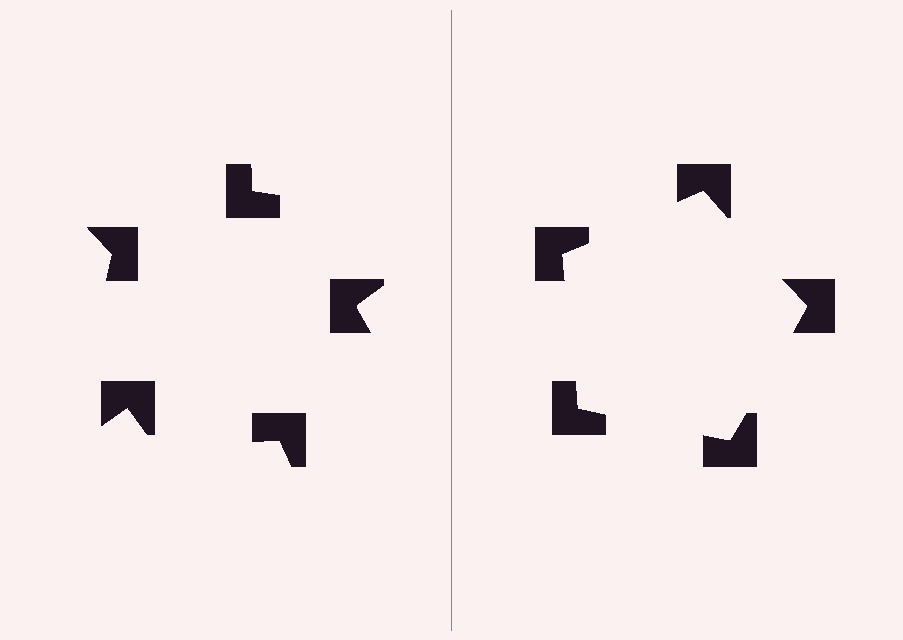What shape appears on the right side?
An illusory pentagon.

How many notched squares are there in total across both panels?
10 — 5 on each side.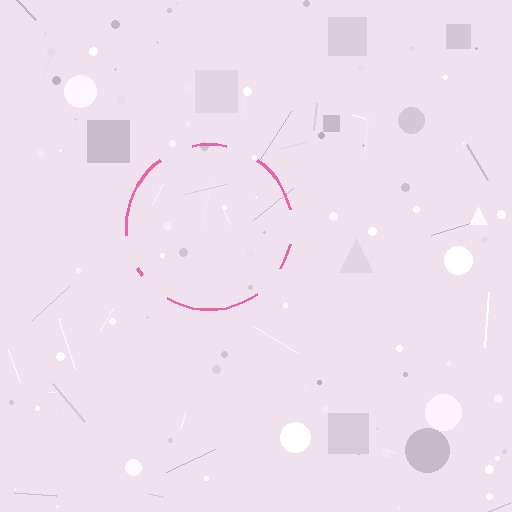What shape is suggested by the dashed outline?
The dashed outline suggests a circle.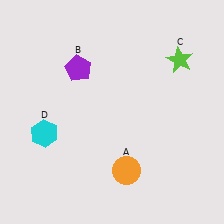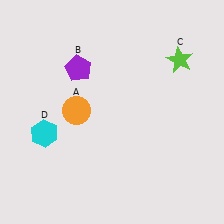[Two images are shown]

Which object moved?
The orange circle (A) moved up.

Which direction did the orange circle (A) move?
The orange circle (A) moved up.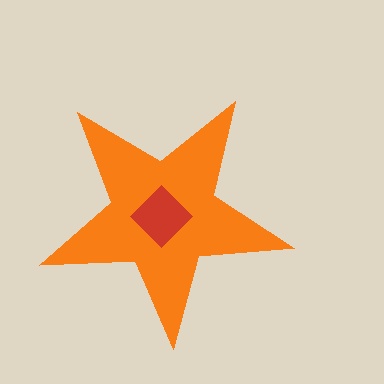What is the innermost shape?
The red diamond.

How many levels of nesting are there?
2.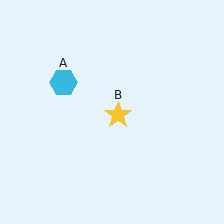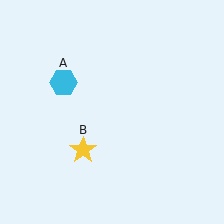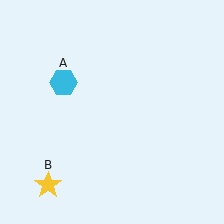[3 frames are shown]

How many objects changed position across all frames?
1 object changed position: yellow star (object B).